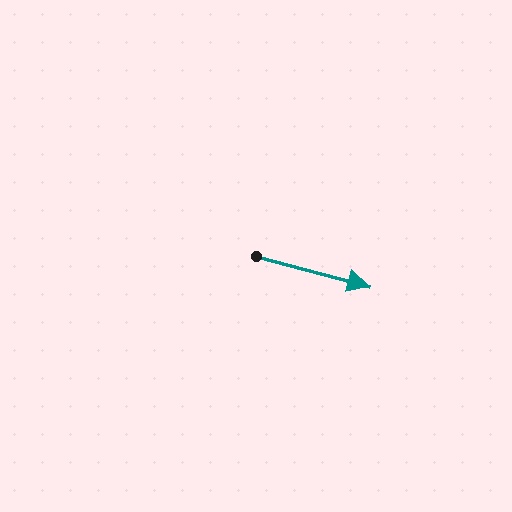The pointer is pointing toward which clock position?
Roughly 3 o'clock.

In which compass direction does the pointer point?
East.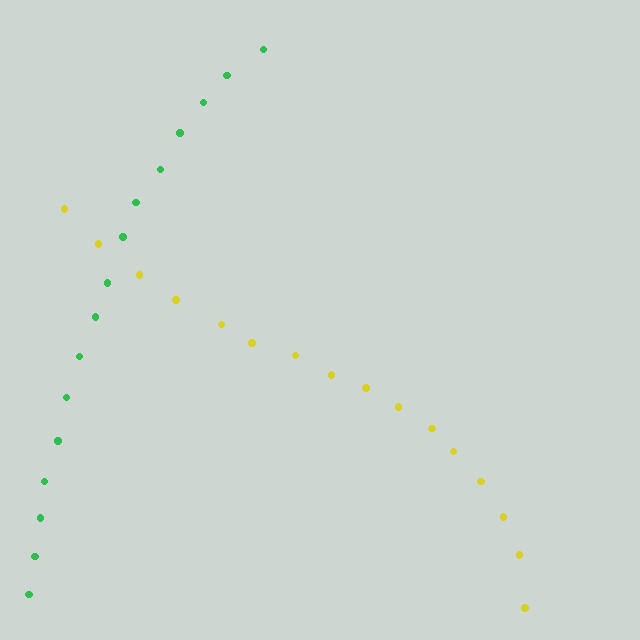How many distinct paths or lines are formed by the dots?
There are 2 distinct paths.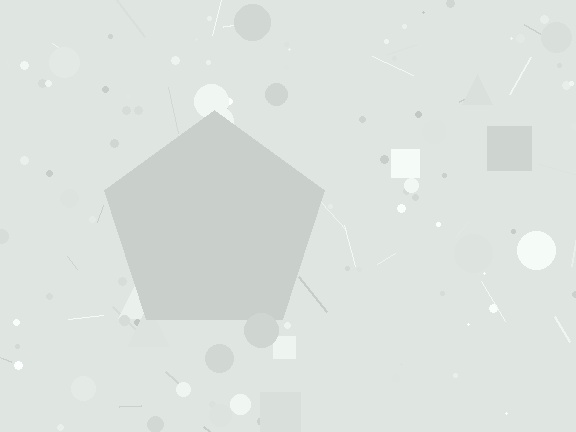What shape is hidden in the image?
A pentagon is hidden in the image.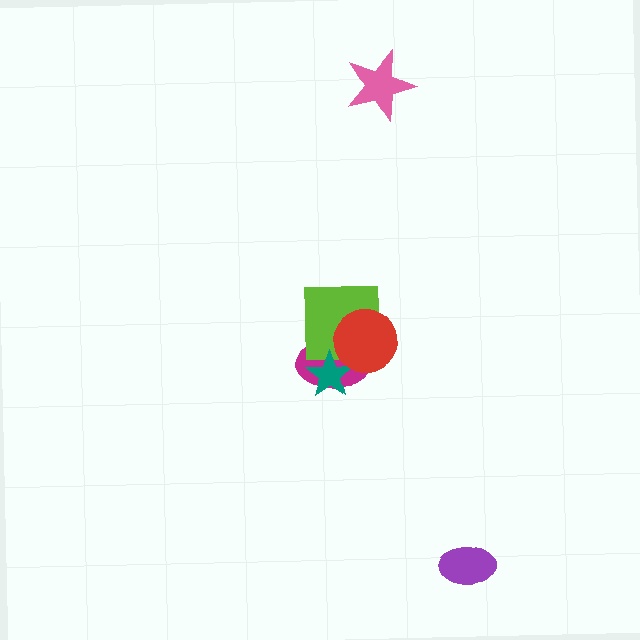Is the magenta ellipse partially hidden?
Yes, it is partially covered by another shape.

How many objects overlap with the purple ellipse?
0 objects overlap with the purple ellipse.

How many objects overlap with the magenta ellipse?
3 objects overlap with the magenta ellipse.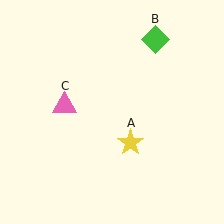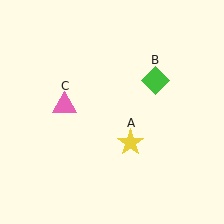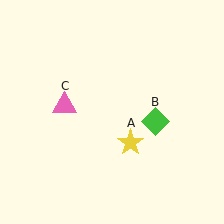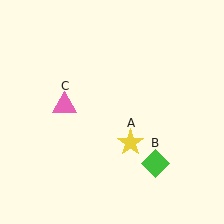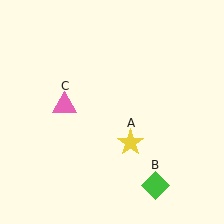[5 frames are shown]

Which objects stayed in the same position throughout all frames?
Yellow star (object A) and pink triangle (object C) remained stationary.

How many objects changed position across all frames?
1 object changed position: green diamond (object B).